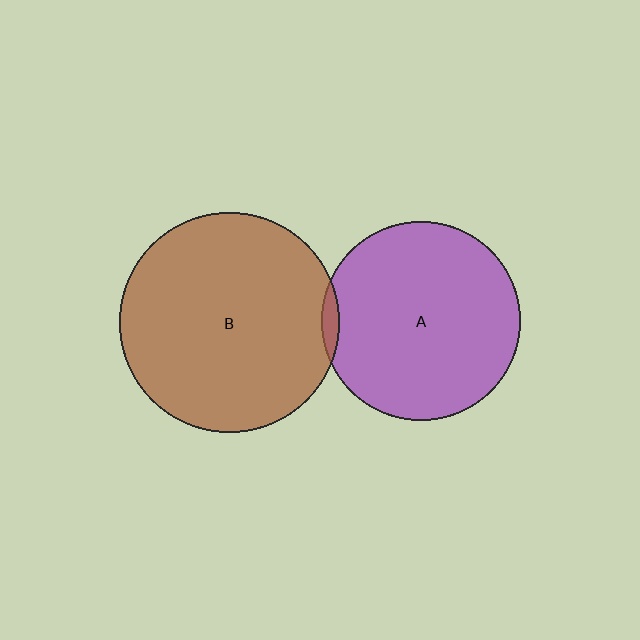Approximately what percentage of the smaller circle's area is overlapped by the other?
Approximately 5%.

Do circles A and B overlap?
Yes.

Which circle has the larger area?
Circle B (brown).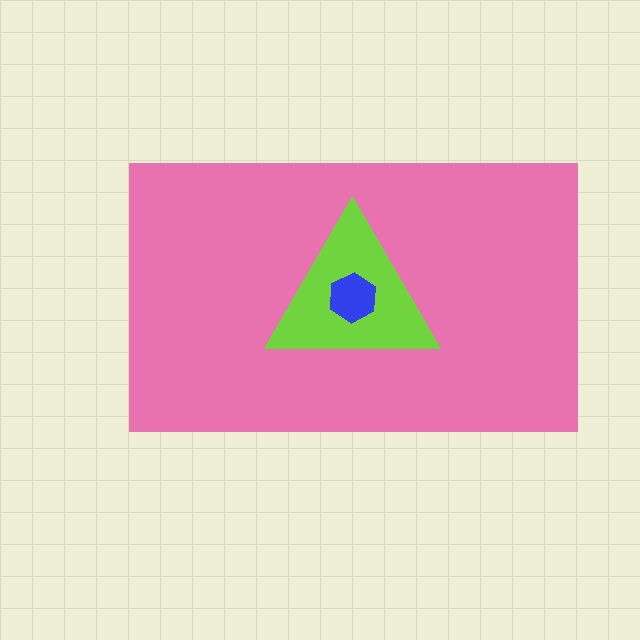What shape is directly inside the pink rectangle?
The lime triangle.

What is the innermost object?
The blue hexagon.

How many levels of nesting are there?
3.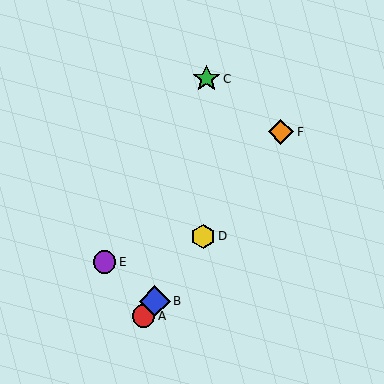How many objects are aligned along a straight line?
4 objects (A, B, D, F) are aligned along a straight line.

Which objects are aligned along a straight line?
Objects A, B, D, F are aligned along a straight line.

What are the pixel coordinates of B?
Object B is at (155, 301).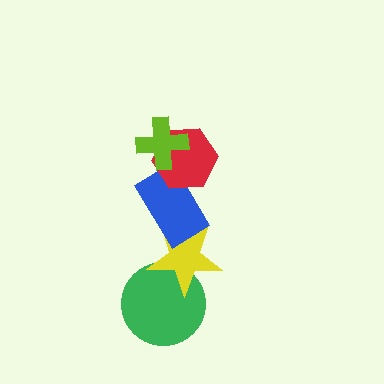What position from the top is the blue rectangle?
The blue rectangle is 3rd from the top.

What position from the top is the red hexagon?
The red hexagon is 2nd from the top.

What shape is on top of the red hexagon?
The lime cross is on top of the red hexagon.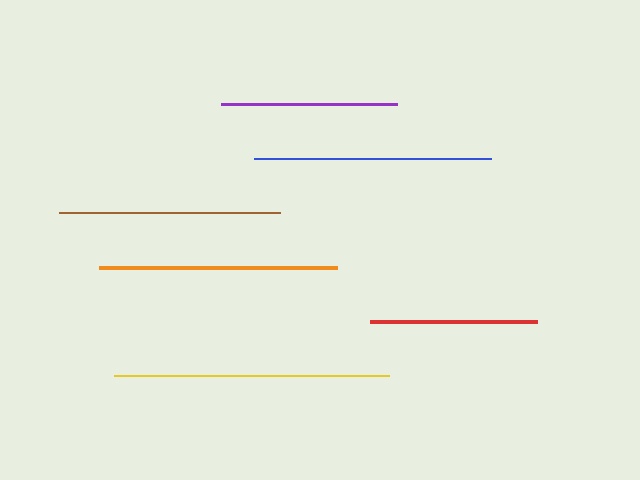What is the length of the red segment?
The red segment is approximately 167 pixels long.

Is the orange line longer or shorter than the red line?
The orange line is longer than the red line.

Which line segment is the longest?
The yellow line is the longest at approximately 276 pixels.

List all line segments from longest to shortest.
From longest to shortest: yellow, orange, blue, brown, purple, red.